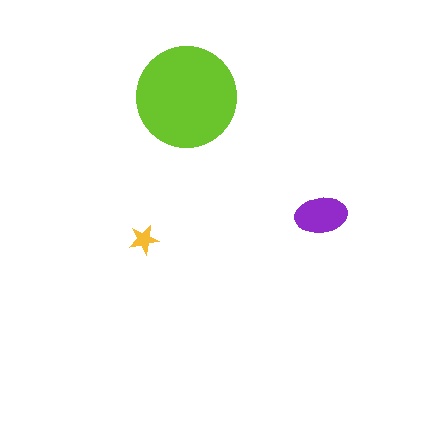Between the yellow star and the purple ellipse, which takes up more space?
The purple ellipse.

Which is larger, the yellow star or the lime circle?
The lime circle.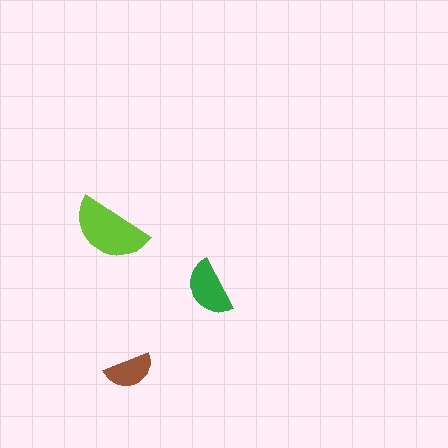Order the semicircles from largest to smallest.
the lime one, the green one, the brown one.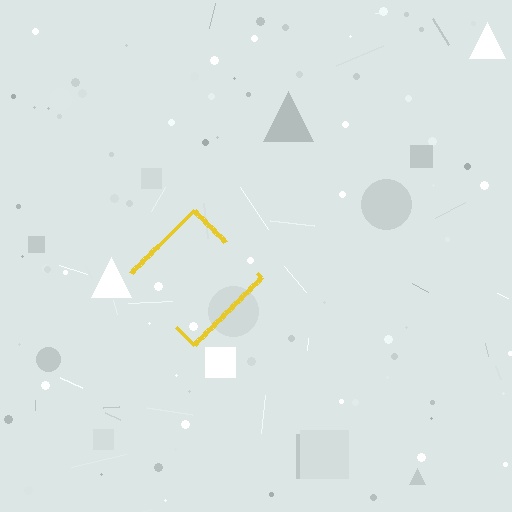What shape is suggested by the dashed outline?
The dashed outline suggests a diamond.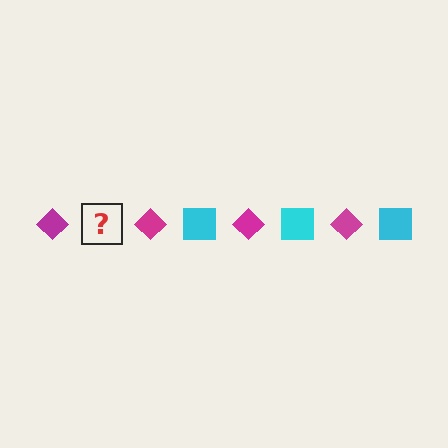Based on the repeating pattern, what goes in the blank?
The blank should be a cyan square.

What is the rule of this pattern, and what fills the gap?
The rule is that the pattern alternates between magenta diamond and cyan square. The gap should be filled with a cyan square.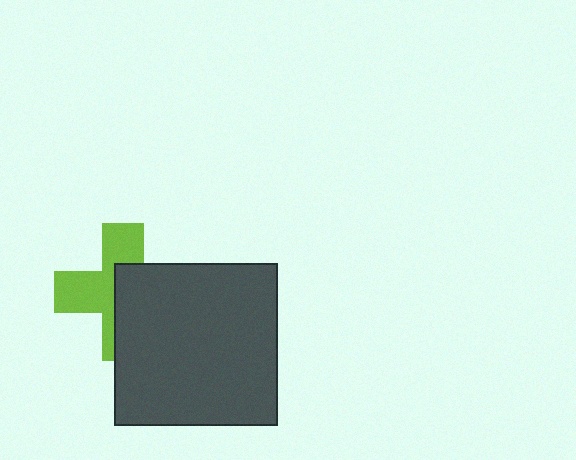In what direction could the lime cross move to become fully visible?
The lime cross could move left. That would shift it out from behind the dark gray square entirely.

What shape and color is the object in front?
The object in front is a dark gray square.